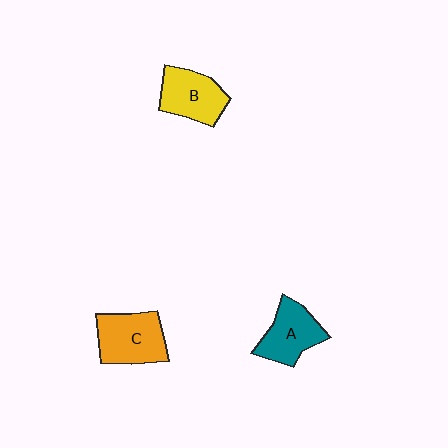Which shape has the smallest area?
Shape A (teal).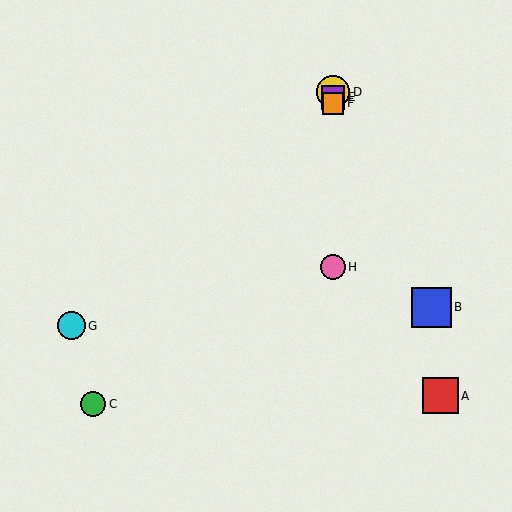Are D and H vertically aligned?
Yes, both are at x≈333.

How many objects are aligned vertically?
4 objects (D, E, F, H) are aligned vertically.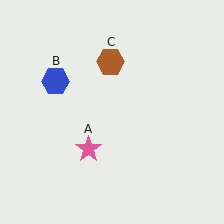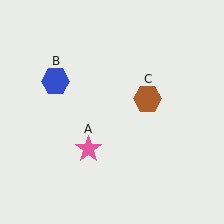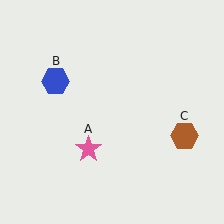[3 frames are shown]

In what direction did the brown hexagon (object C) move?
The brown hexagon (object C) moved down and to the right.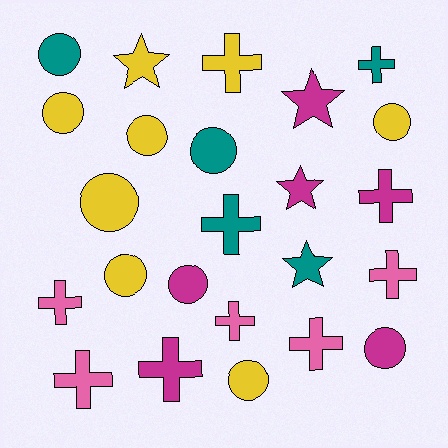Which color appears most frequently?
Yellow, with 8 objects.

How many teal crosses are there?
There are 2 teal crosses.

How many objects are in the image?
There are 24 objects.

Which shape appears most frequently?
Circle, with 10 objects.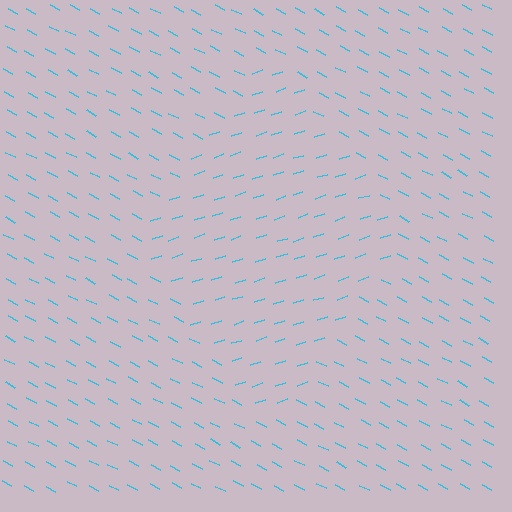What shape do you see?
I see a diamond.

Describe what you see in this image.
The image is filled with small cyan line segments. A diamond region in the image has lines oriented differently from the surrounding lines, creating a visible texture boundary.